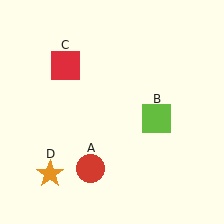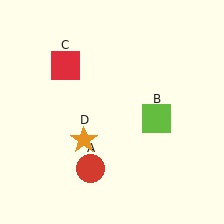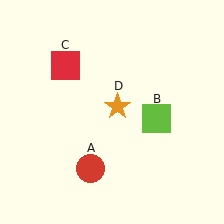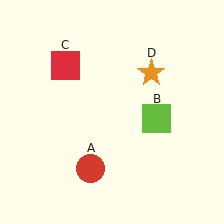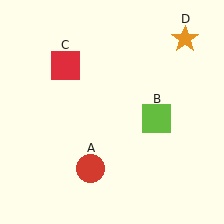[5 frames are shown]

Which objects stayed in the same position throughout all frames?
Red circle (object A) and lime square (object B) and red square (object C) remained stationary.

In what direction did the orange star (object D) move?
The orange star (object D) moved up and to the right.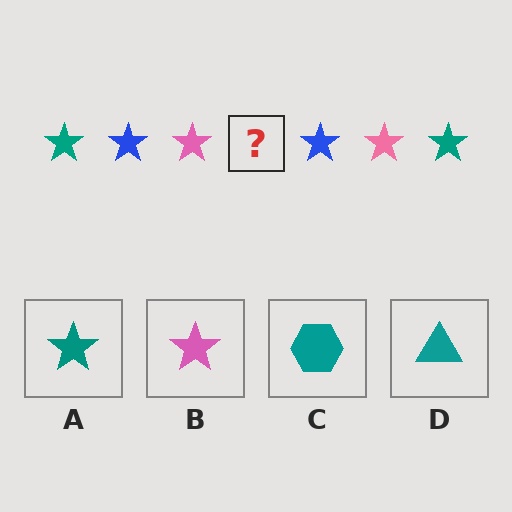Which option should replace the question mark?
Option A.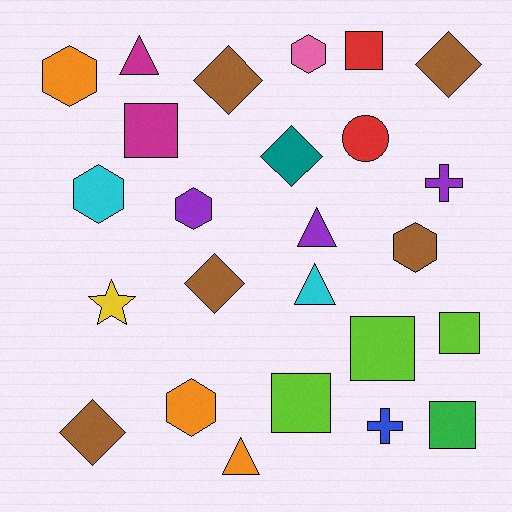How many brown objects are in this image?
There are 5 brown objects.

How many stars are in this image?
There is 1 star.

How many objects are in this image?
There are 25 objects.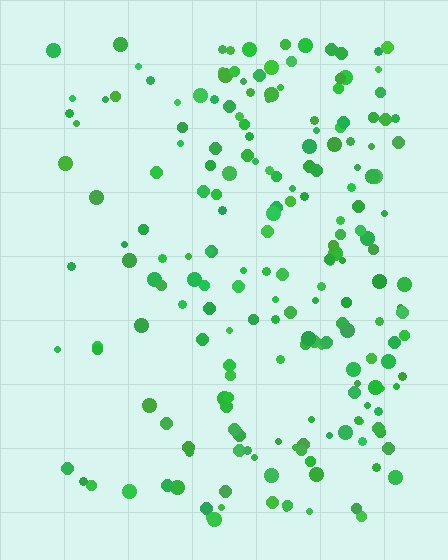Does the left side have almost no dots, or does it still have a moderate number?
Still a moderate number, just noticeably fewer than the right.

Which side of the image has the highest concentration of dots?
The right.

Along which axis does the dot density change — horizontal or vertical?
Horizontal.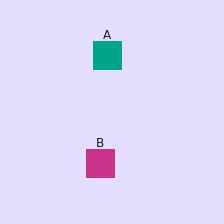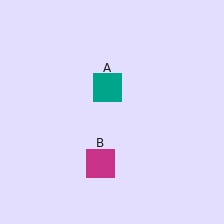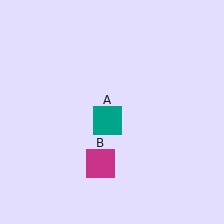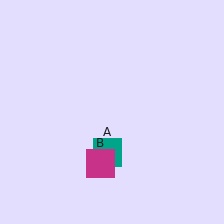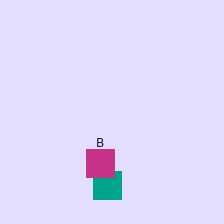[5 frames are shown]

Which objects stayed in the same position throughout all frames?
Magenta square (object B) remained stationary.